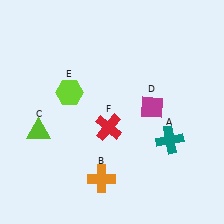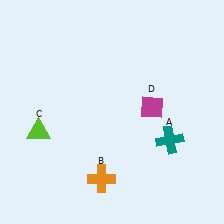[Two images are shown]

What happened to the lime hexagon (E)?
The lime hexagon (E) was removed in Image 2. It was in the top-left area of Image 1.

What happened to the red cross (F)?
The red cross (F) was removed in Image 2. It was in the bottom-left area of Image 1.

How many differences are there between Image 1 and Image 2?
There are 2 differences between the two images.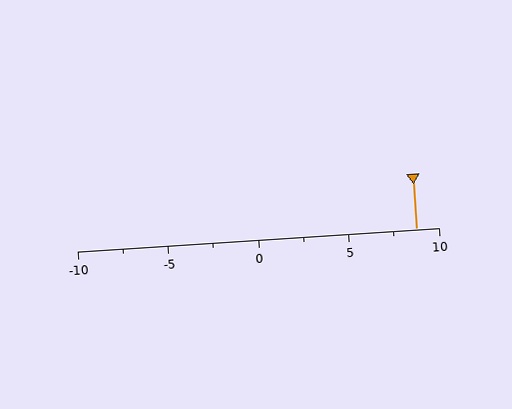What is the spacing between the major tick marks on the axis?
The major ticks are spaced 5 apart.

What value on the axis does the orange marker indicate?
The marker indicates approximately 8.8.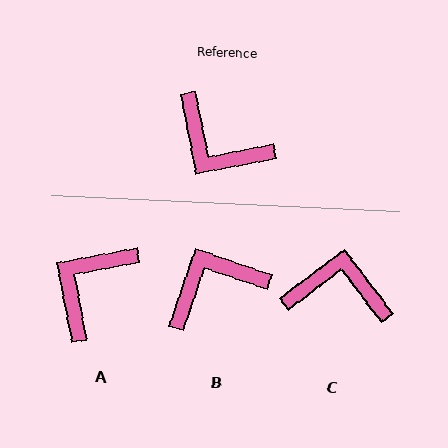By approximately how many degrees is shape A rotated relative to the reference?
Approximately 90 degrees clockwise.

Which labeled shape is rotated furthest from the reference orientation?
C, about 153 degrees away.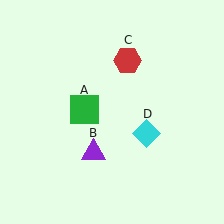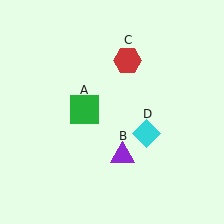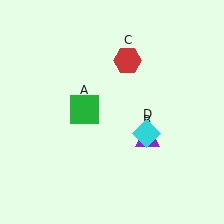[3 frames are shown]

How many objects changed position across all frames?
1 object changed position: purple triangle (object B).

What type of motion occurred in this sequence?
The purple triangle (object B) rotated counterclockwise around the center of the scene.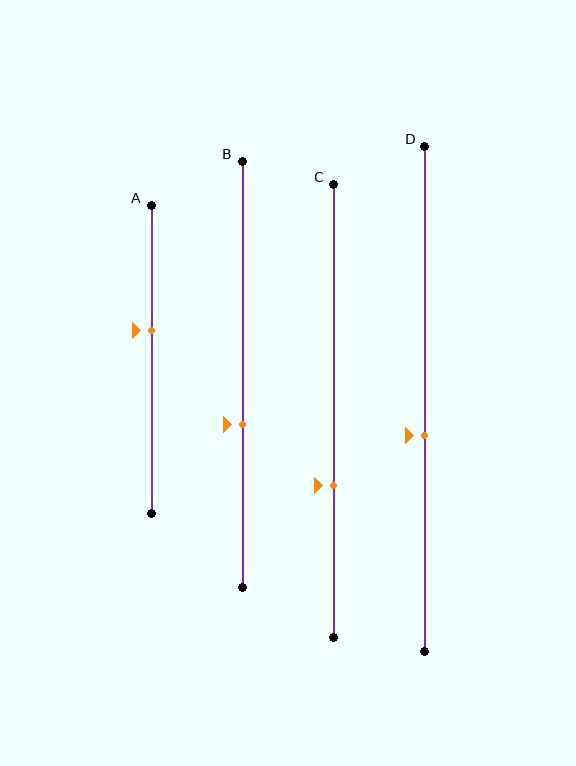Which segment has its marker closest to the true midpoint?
Segment D has its marker closest to the true midpoint.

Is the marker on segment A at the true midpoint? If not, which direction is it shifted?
No, the marker on segment A is shifted upward by about 9% of the segment length.